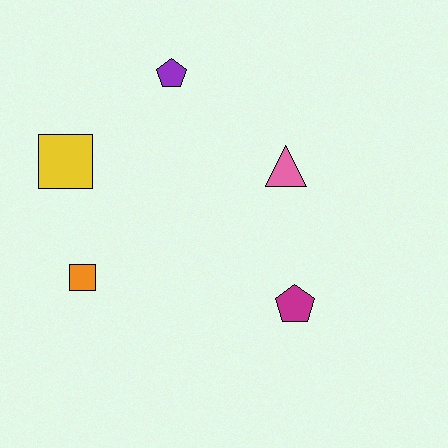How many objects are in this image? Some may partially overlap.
There are 5 objects.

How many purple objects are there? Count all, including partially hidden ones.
There is 1 purple object.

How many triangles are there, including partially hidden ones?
There is 1 triangle.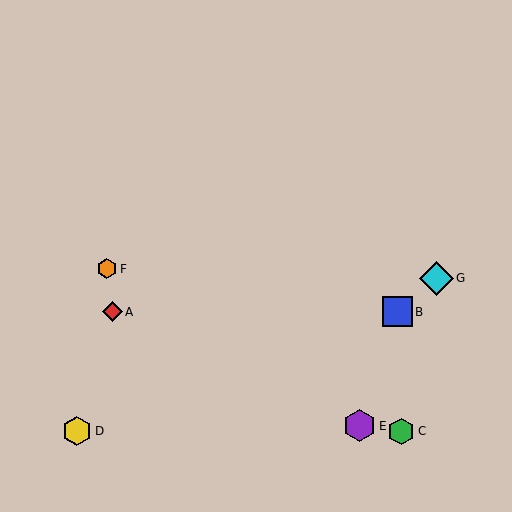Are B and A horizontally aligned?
Yes, both are at y≈312.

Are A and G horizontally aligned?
No, A is at y≈312 and G is at y≈278.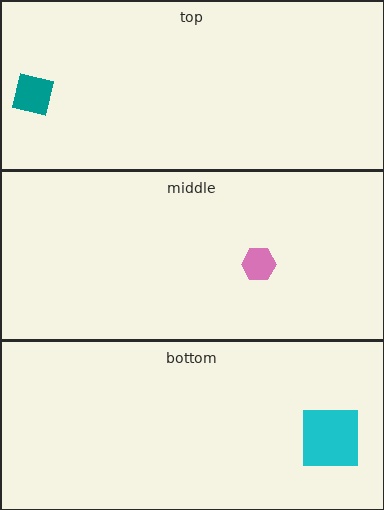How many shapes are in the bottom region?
1.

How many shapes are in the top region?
1.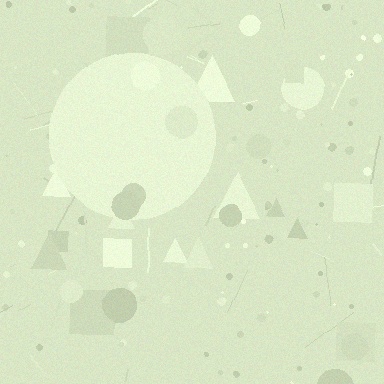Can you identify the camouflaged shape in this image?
The camouflaged shape is a circle.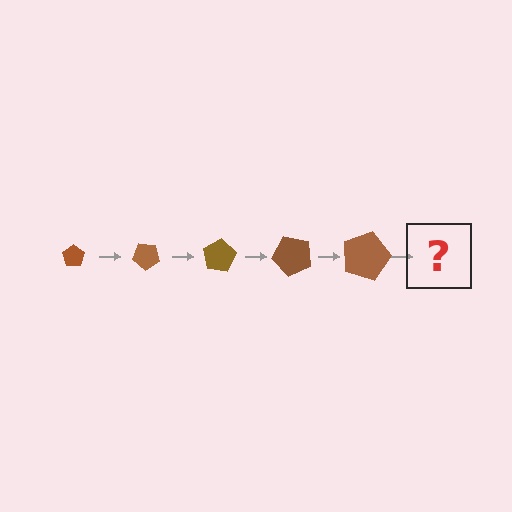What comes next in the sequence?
The next element should be a pentagon, larger than the previous one and rotated 200 degrees from the start.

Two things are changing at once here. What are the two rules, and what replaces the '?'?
The two rules are that the pentagon grows larger each step and it rotates 40 degrees each step. The '?' should be a pentagon, larger than the previous one and rotated 200 degrees from the start.